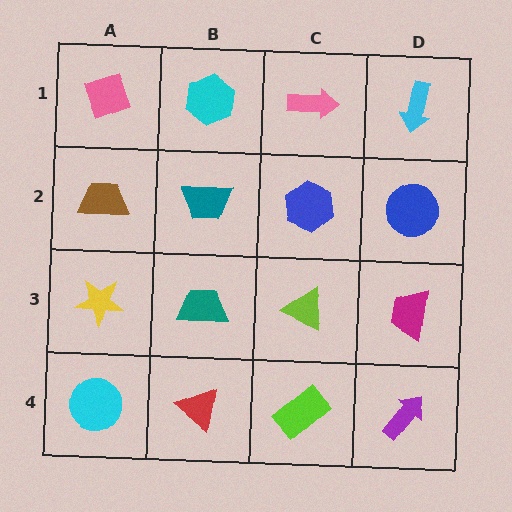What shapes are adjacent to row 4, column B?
A teal trapezoid (row 3, column B), a cyan circle (row 4, column A), a lime rectangle (row 4, column C).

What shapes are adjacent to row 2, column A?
A pink diamond (row 1, column A), a yellow star (row 3, column A), a teal trapezoid (row 2, column B).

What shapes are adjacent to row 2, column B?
A cyan hexagon (row 1, column B), a teal trapezoid (row 3, column B), a brown trapezoid (row 2, column A), a blue hexagon (row 2, column C).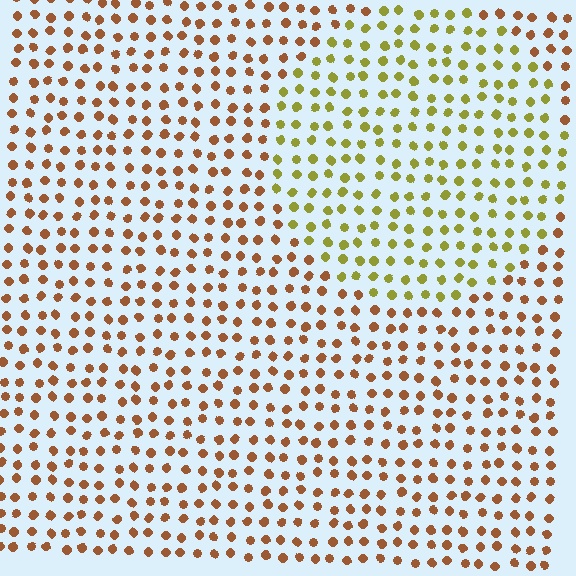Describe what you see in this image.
The image is filled with small brown elements in a uniform arrangement. A circle-shaped region is visible where the elements are tinted to a slightly different hue, forming a subtle color boundary.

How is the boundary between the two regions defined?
The boundary is defined purely by a slight shift in hue (about 44 degrees). Spacing, size, and orientation are identical on both sides.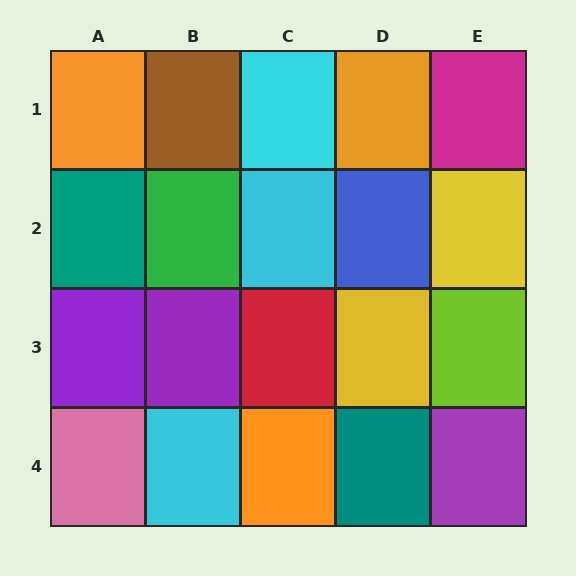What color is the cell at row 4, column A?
Pink.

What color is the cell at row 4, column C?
Orange.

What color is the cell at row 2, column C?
Cyan.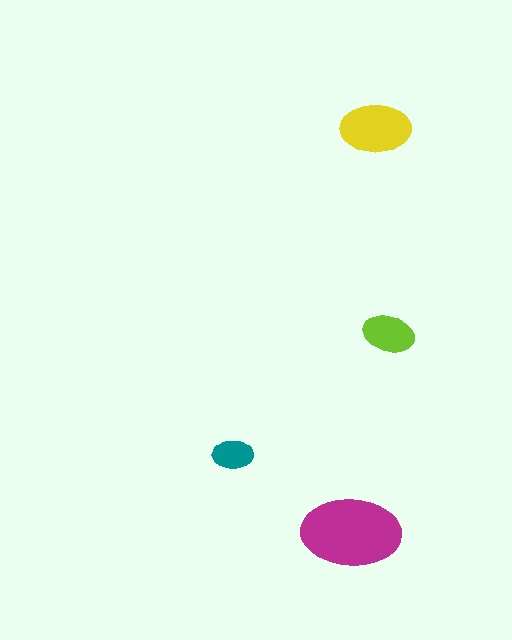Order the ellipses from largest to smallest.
the magenta one, the yellow one, the lime one, the teal one.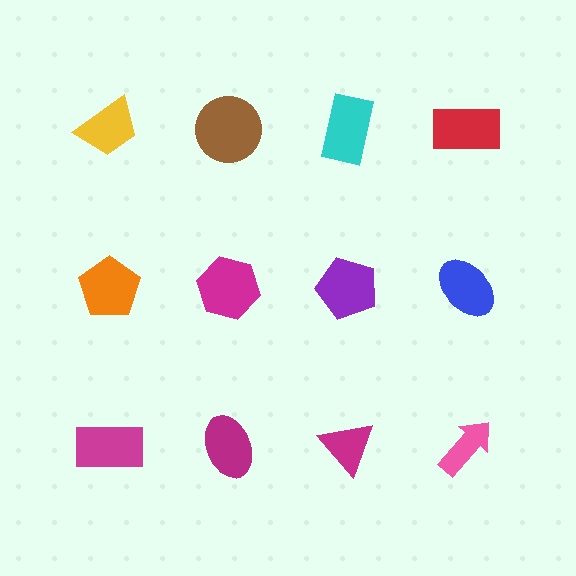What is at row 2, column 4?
A blue ellipse.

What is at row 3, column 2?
A magenta ellipse.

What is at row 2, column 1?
An orange pentagon.